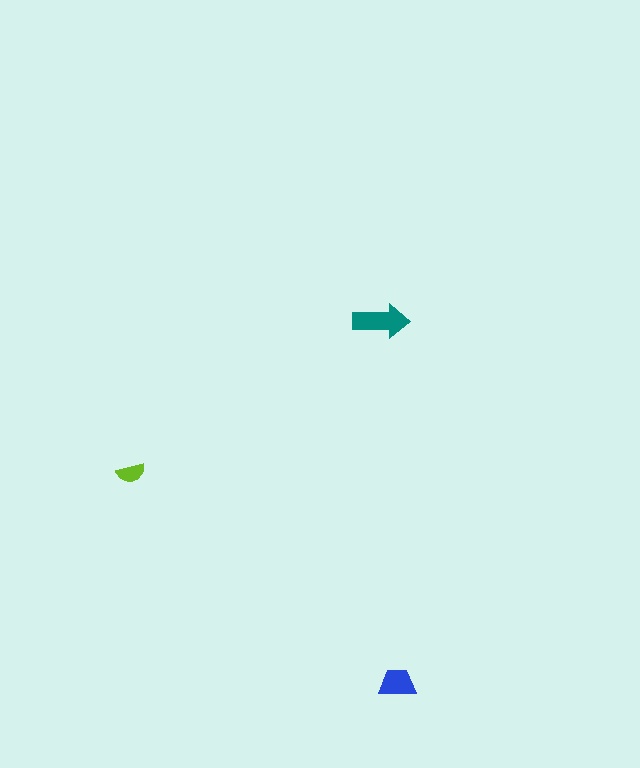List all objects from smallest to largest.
The lime semicircle, the blue trapezoid, the teal arrow.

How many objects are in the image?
There are 3 objects in the image.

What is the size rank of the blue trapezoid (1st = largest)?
2nd.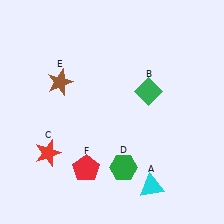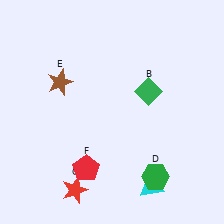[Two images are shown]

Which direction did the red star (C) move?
The red star (C) moved down.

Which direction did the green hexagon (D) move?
The green hexagon (D) moved right.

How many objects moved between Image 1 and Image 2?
2 objects moved between the two images.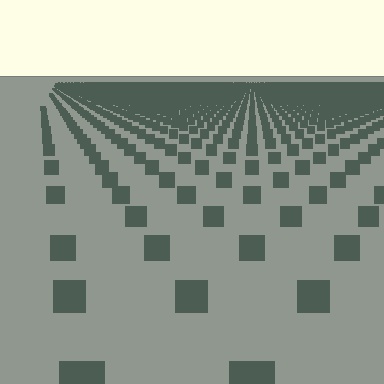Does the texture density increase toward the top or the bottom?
Density increases toward the top.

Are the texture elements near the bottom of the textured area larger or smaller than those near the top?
Larger. Near the bottom, elements are closer to the viewer and appear at a bigger on-screen size.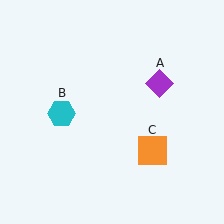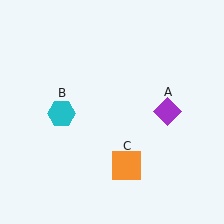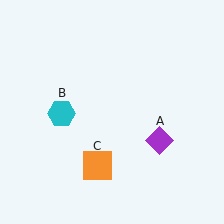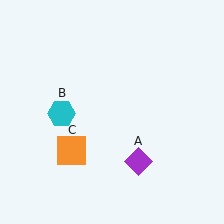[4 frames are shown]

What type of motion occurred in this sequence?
The purple diamond (object A), orange square (object C) rotated clockwise around the center of the scene.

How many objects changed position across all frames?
2 objects changed position: purple diamond (object A), orange square (object C).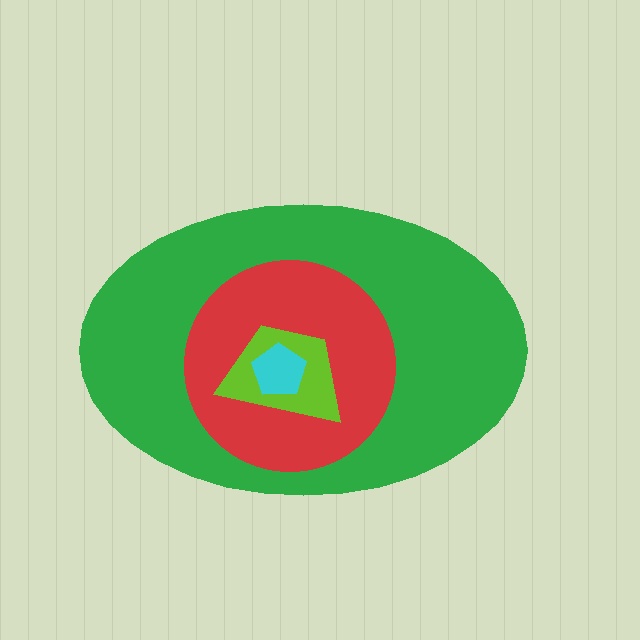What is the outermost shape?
The green ellipse.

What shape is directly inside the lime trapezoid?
The cyan pentagon.